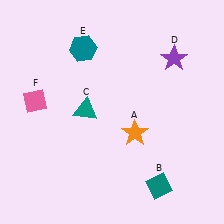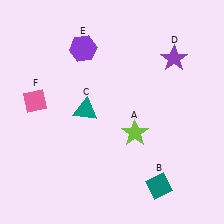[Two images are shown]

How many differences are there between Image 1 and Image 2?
There are 2 differences between the two images.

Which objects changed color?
A changed from orange to lime. E changed from teal to purple.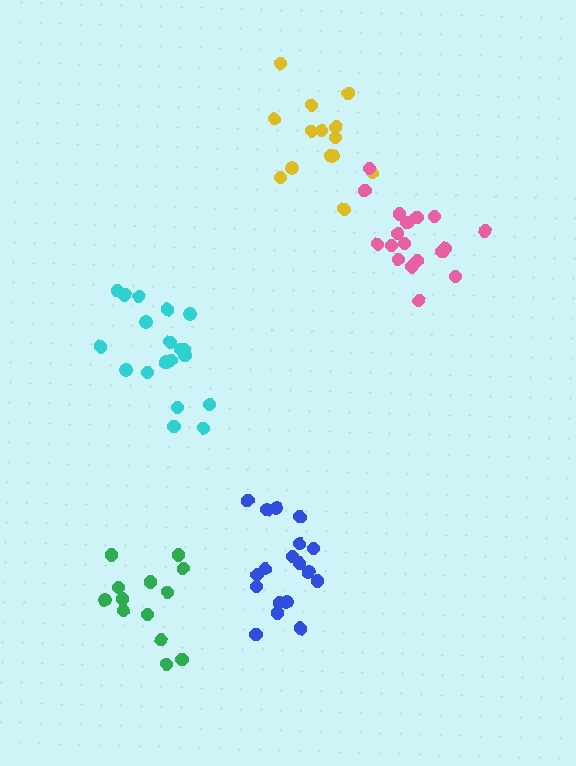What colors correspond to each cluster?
The clusters are colored: yellow, green, pink, cyan, blue.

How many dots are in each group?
Group 1: 14 dots, Group 2: 13 dots, Group 3: 18 dots, Group 4: 19 dots, Group 5: 18 dots (82 total).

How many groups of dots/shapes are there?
There are 5 groups.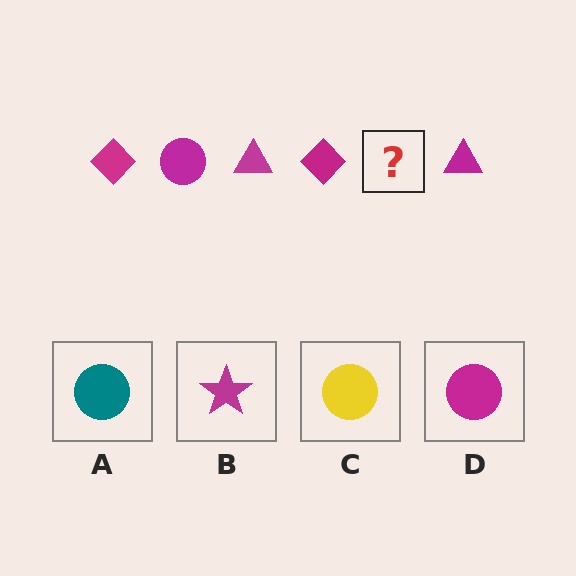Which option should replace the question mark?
Option D.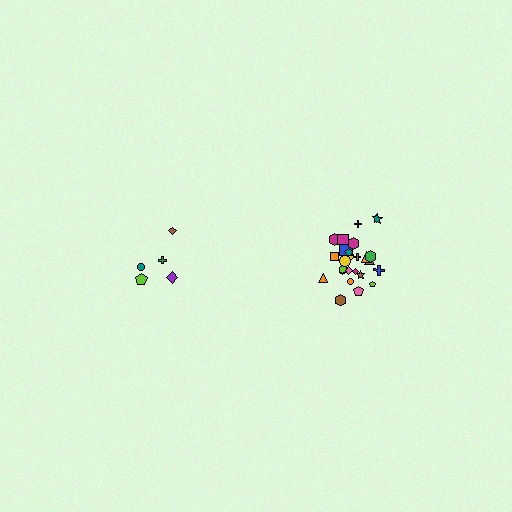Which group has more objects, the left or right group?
The right group.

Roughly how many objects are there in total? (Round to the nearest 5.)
Roughly 30 objects in total.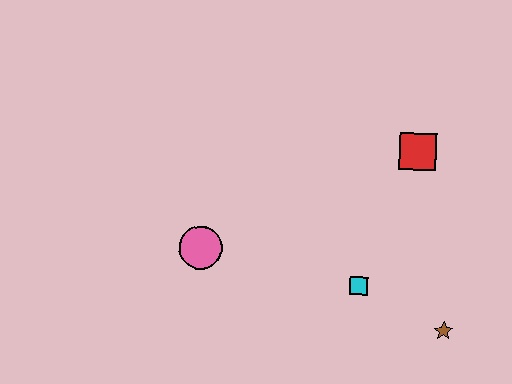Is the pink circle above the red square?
No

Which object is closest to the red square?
The cyan square is closest to the red square.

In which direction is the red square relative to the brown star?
The red square is above the brown star.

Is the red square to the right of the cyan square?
Yes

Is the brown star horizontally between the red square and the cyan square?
No